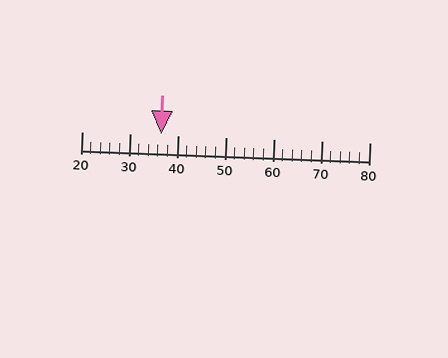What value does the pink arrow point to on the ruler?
The pink arrow points to approximately 37.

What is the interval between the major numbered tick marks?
The major tick marks are spaced 10 units apart.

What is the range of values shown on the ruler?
The ruler shows values from 20 to 80.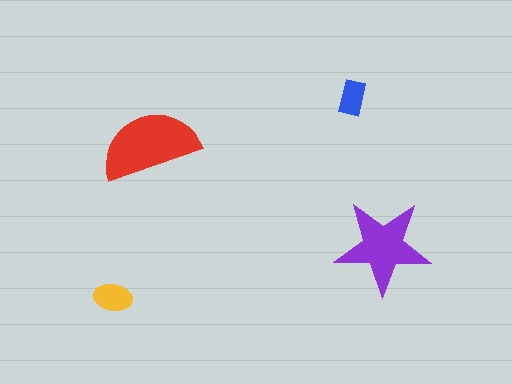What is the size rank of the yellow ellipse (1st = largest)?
3rd.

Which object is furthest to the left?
The yellow ellipse is leftmost.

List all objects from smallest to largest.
The blue rectangle, the yellow ellipse, the purple star, the red semicircle.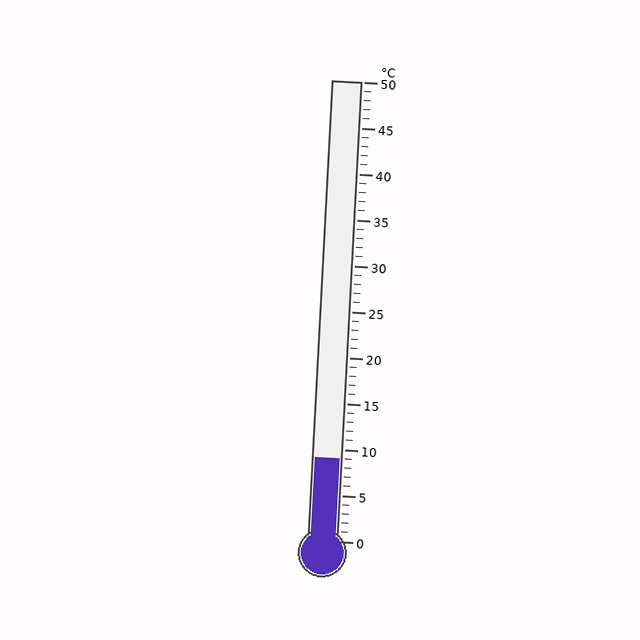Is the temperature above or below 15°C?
The temperature is below 15°C.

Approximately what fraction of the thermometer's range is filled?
The thermometer is filled to approximately 20% of its range.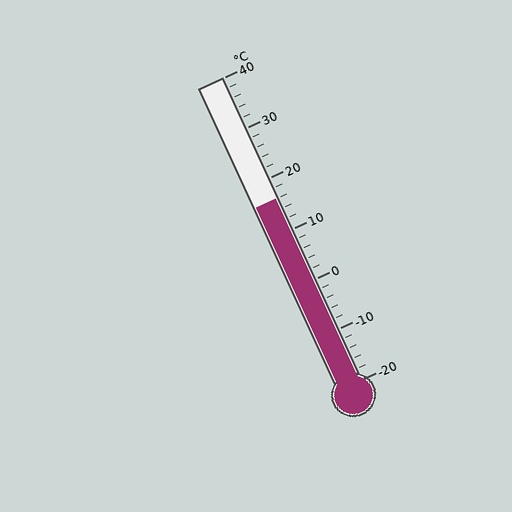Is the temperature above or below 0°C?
The temperature is above 0°C.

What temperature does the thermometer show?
The thermometer shows approximately 16°C.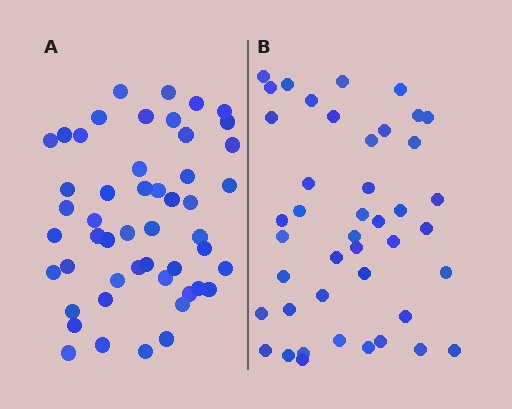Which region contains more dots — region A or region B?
Region A (the left region) has more dots.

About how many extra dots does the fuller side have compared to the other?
Region A has roughly 8 or so more dots than region B.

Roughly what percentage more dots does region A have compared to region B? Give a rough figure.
About 15% more.